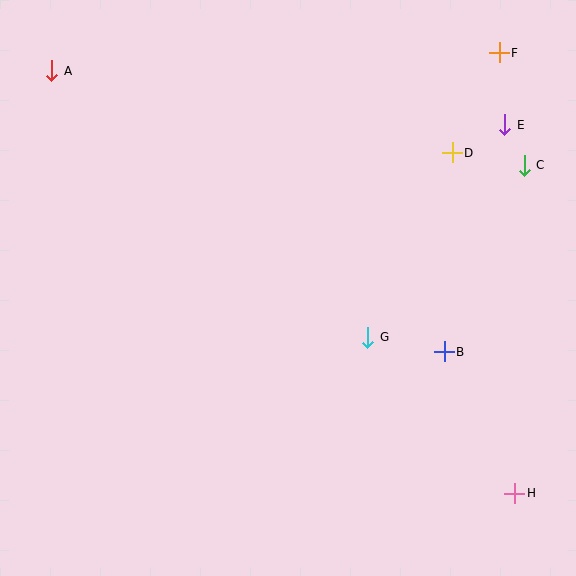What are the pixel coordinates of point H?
Point H is at (515, 493).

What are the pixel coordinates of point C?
Point C is at (524, 165).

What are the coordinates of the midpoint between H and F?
The midpoint between H and F is at (507, 273).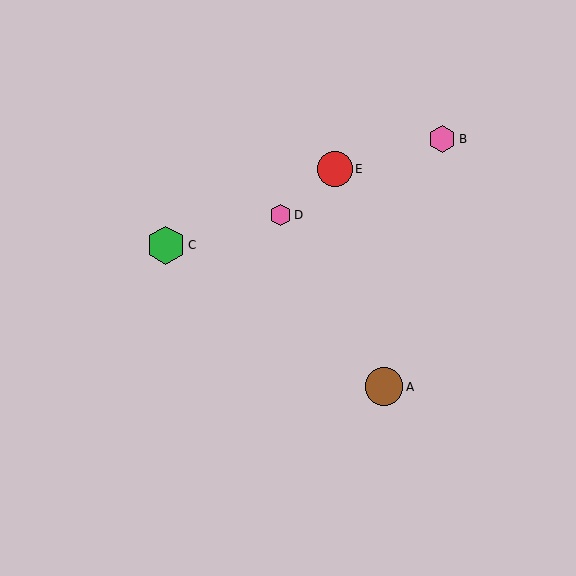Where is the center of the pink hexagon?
The center of the pink hexagon is at (442, 139).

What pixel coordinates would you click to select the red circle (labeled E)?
Click at (335, 169) to select the red circle E.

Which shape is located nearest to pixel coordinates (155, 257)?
The green hexagon (labeled C) at (166, 245) is nearest to that location.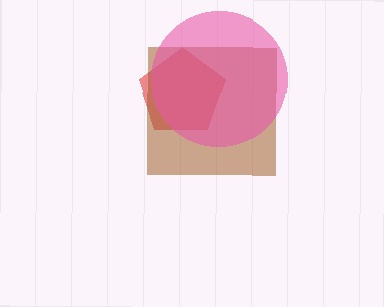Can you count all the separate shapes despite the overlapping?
Yes, there are 3 separate shapes.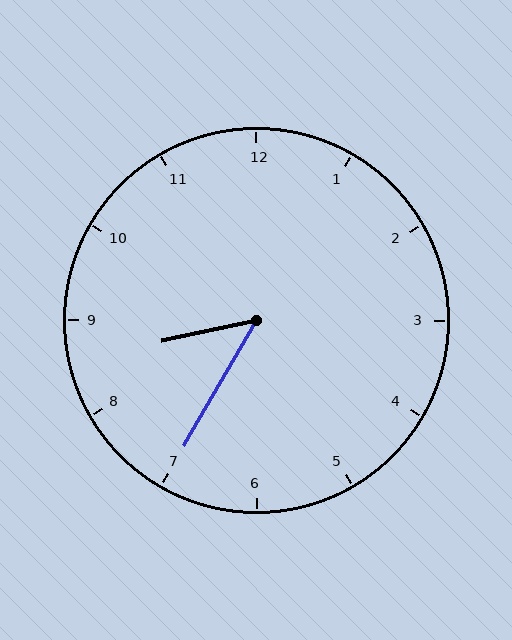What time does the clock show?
8:35.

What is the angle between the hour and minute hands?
Approximately 48 degrees.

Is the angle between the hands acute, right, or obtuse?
It is acute.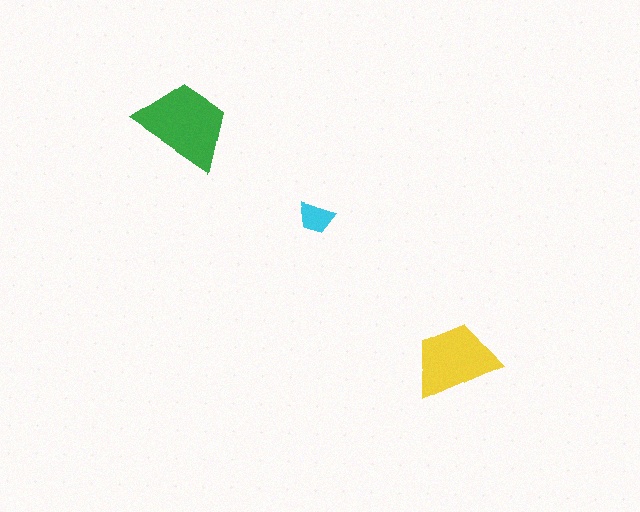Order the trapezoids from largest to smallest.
the green one, the yellow one, the cyan one.